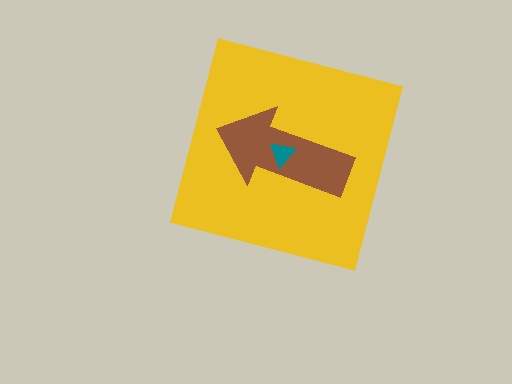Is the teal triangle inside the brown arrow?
Yes.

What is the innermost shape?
The teal triangle.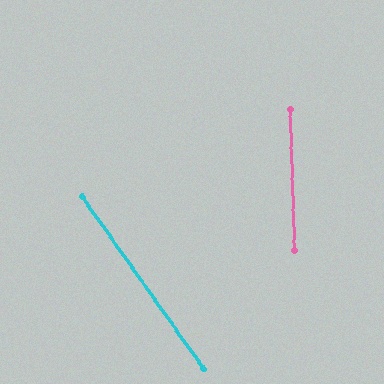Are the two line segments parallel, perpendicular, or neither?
Neither parallel nor perpendicular — they differ by about 33°.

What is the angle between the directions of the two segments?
Approximately 33 degrees.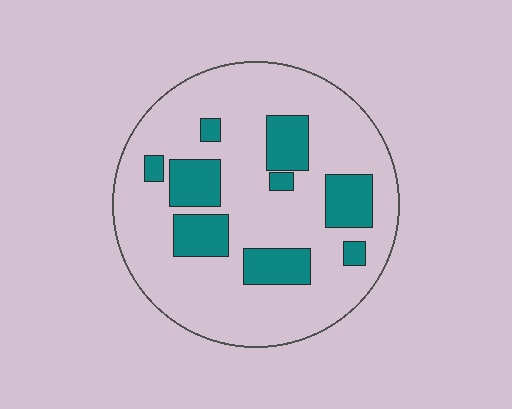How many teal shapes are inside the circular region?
9.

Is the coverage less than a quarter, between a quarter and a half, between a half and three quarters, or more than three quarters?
Less than a quarter.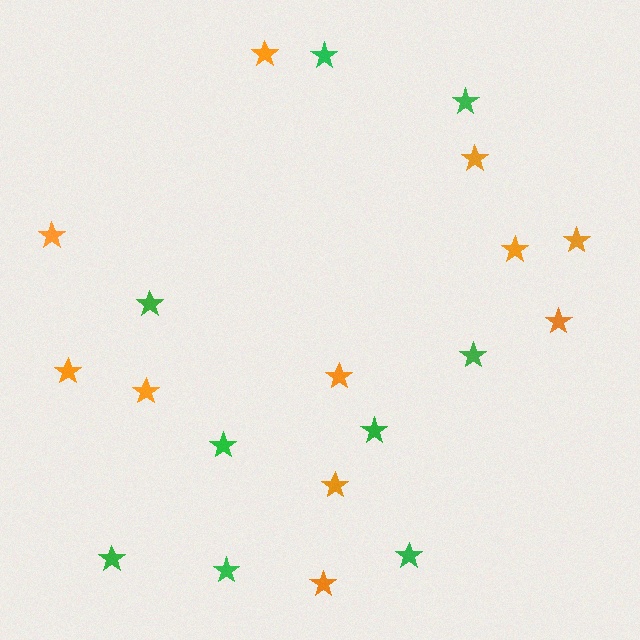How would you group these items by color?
There are 2 groups: one group of orange stars (11) and one group of green stars (9).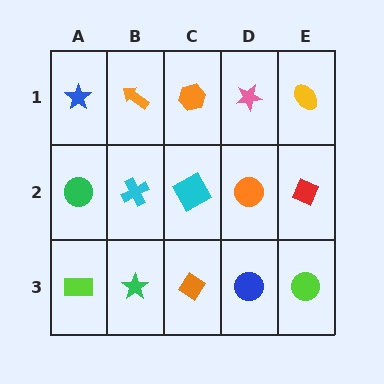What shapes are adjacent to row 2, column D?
A pink star (row 1, column D), a blue circle (row 3, column D), a cyan square (row 2, column C), a red diamond (row 2, column E).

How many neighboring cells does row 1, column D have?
3.